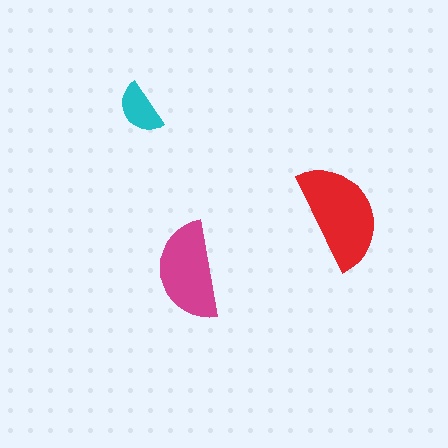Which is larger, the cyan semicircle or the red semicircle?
The red one.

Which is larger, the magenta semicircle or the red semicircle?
The red one.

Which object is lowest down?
The magenta semicircle is bottommost.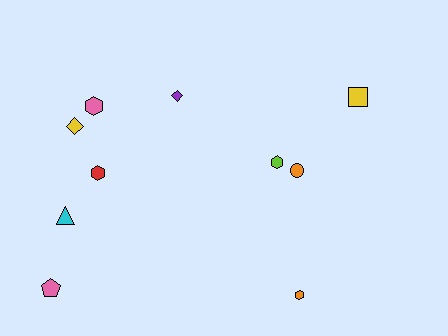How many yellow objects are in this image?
There are 2 yellow objects.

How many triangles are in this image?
There is 1 triangle.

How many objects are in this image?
There are 10 objects.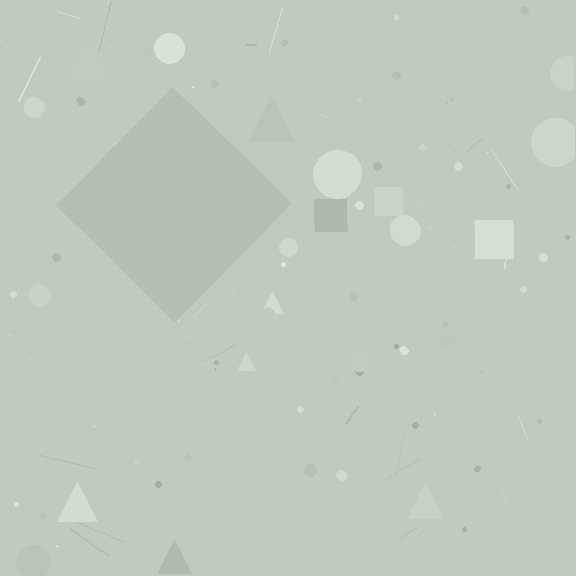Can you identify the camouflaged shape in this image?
The camouflaged shape is a diamond.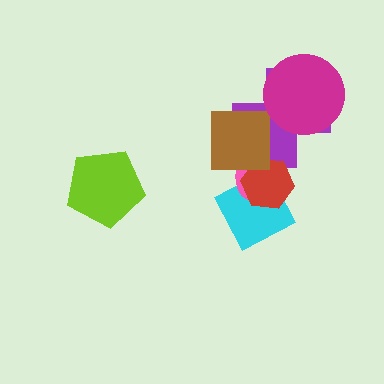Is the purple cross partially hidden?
Yes, it is partially covered by another shape.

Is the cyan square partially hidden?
Yes, it is partially covered by another shape.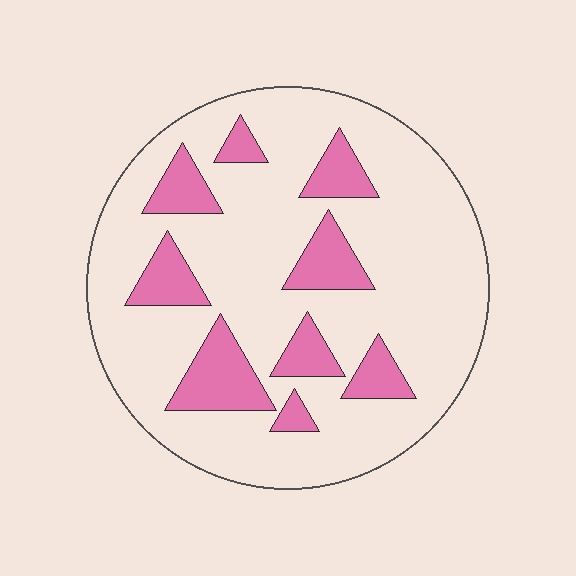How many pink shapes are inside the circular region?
9.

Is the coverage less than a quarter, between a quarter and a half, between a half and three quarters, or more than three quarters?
Less than a quarter.